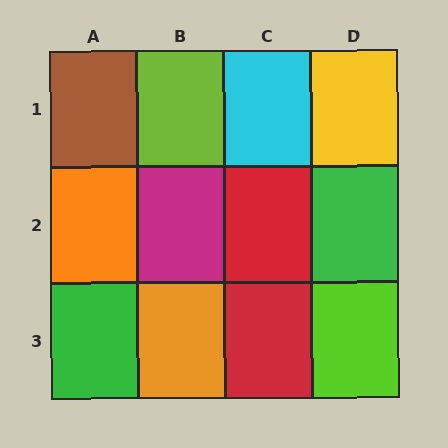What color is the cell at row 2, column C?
Red.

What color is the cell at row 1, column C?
Cyan.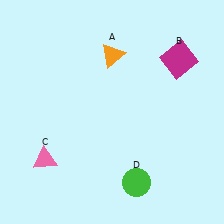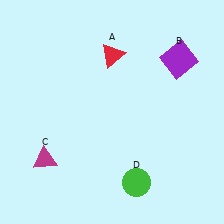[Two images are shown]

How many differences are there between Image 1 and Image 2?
There are 3 differences between the two images.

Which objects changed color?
A changed from orange to red. B changed from magenta to purple. C changed from pink to magenta.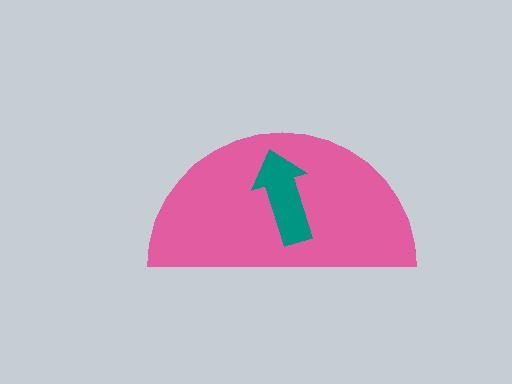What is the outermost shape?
The pink semicircle.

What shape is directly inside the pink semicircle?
The teal arrow.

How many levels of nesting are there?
2.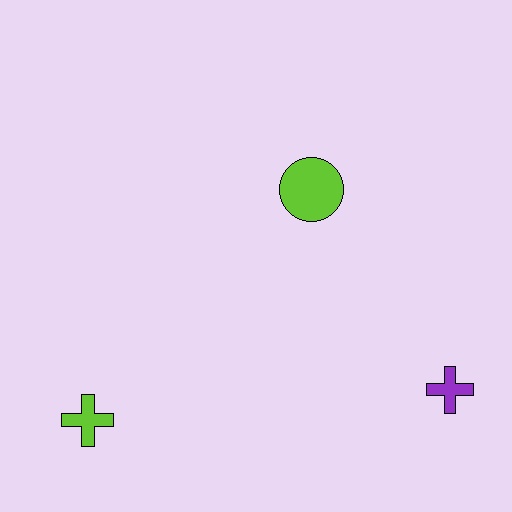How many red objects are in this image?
There are no red objects.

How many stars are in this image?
There are no stars.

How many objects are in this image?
There are 3 objects.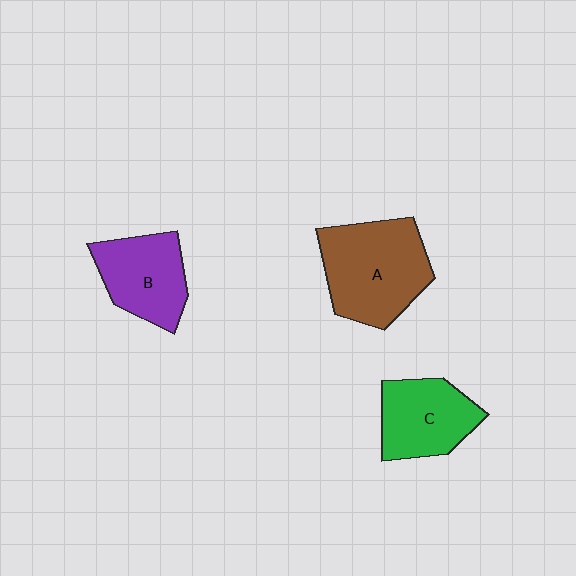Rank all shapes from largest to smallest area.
From largest to smallest: A (brown), C (green), B (purple).